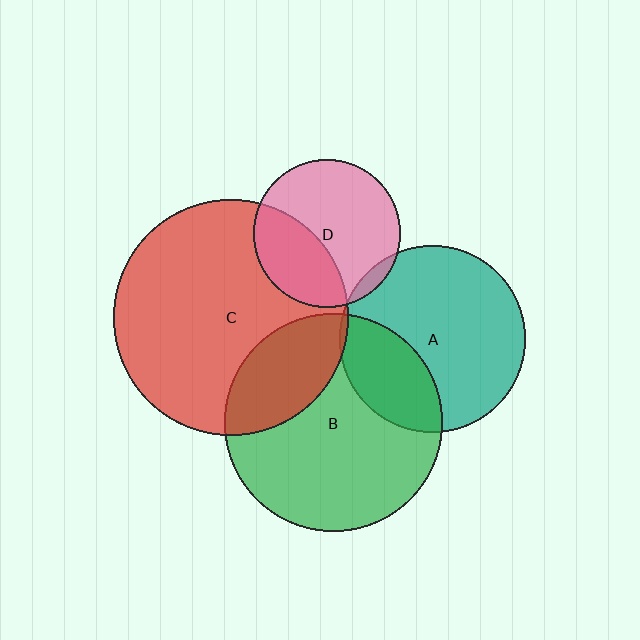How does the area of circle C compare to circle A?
Approximately 1.6 times.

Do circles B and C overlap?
Yes.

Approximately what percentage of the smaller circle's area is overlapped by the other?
Approximately 25%.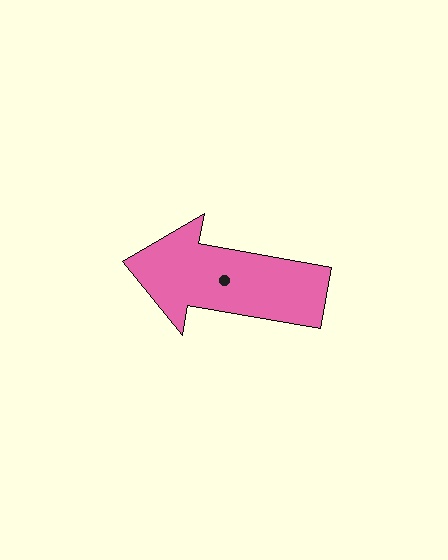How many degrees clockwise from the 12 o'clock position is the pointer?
Approximately 280 degrees.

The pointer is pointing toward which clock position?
Roughly 9 o'clock.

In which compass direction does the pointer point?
West.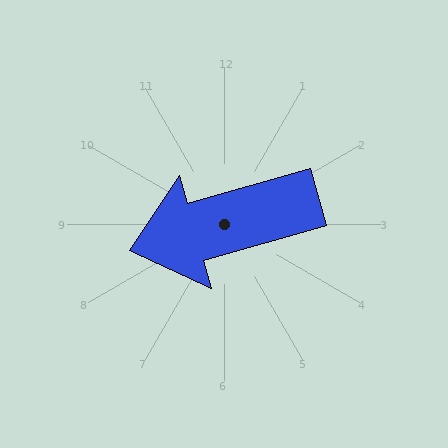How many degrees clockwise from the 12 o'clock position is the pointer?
Approximately 254 degrees.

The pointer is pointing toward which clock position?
Roughly 8 o'clock.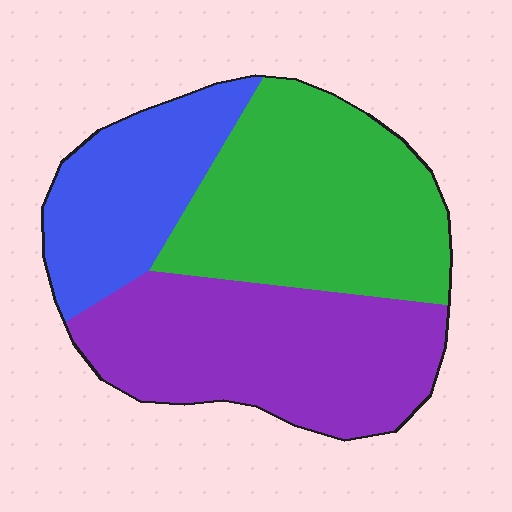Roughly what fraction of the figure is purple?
Purple takes up about three eighths (3/8) of the figure.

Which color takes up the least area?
Blue, at roughly 25%.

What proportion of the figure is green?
Green takes up between a third and a half of the figure.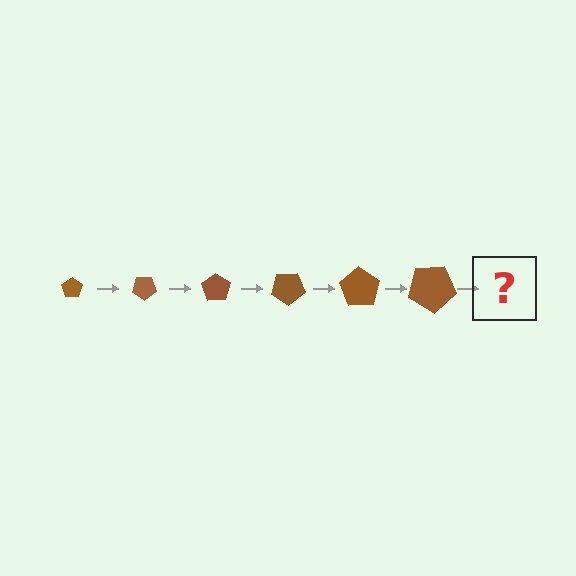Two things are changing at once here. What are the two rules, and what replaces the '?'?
The two rules are that the pentagon grows larger each step and it rotates 35 degrees each step. The '?' should be a pentagon, larger than the previous one and rotated 210 degrees from the start.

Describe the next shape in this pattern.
It should be a pentagon, larger than the previous one and rotated 210 degrees from the start.